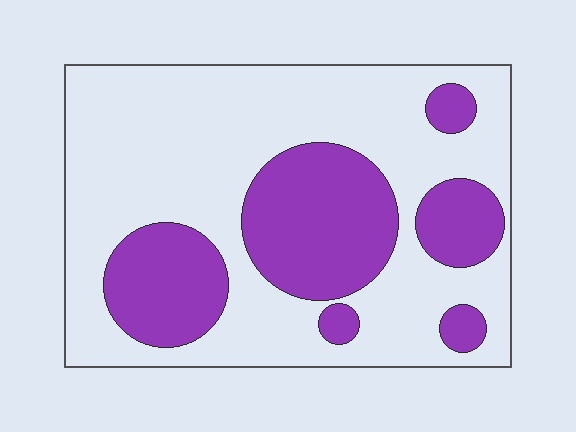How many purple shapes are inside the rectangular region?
6.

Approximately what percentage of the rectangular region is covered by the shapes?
Approximately 30%.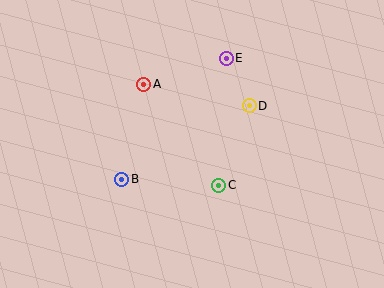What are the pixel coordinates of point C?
Point C is at (219, 185).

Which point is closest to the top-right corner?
Point E is closest to the top-right corner.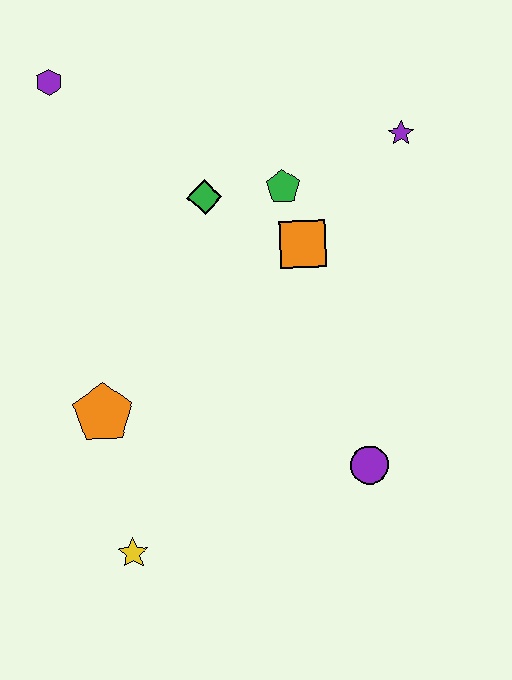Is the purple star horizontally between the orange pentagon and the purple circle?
No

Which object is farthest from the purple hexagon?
The purple circle is farthest from the purple hexagon.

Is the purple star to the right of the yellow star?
Yes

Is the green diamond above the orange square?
Yes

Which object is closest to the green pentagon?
The orange square is closest to the green pentagon.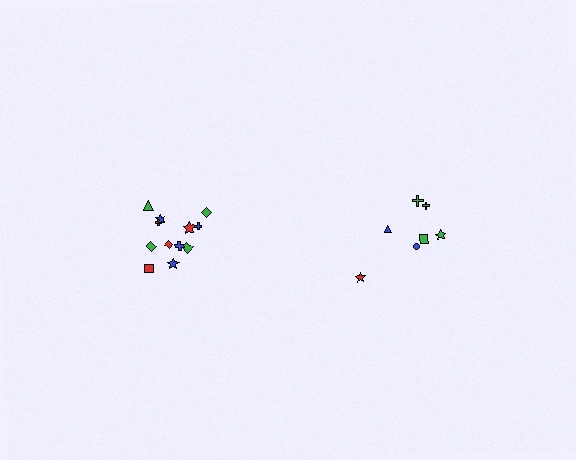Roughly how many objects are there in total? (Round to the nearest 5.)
Roughly 20 objects in total.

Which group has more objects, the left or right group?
The left group.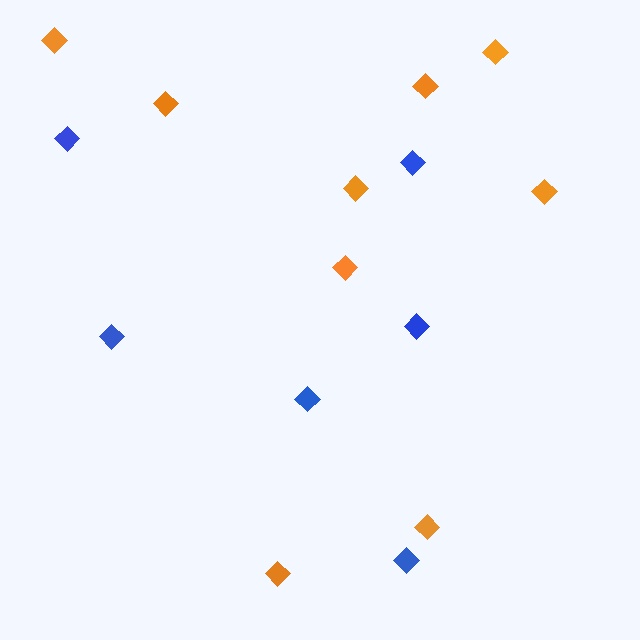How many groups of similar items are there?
There are 2 groups: one group of orange diamonds (9) and one group of blue diamonds (6).